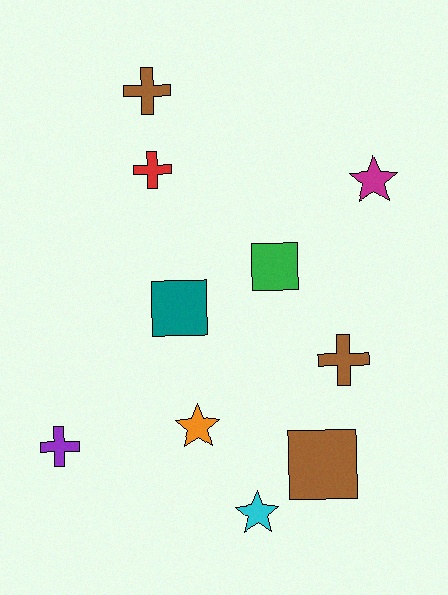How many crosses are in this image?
There are 4 crosses.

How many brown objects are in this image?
There are 3 brown objects.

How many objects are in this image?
There are 10 objects.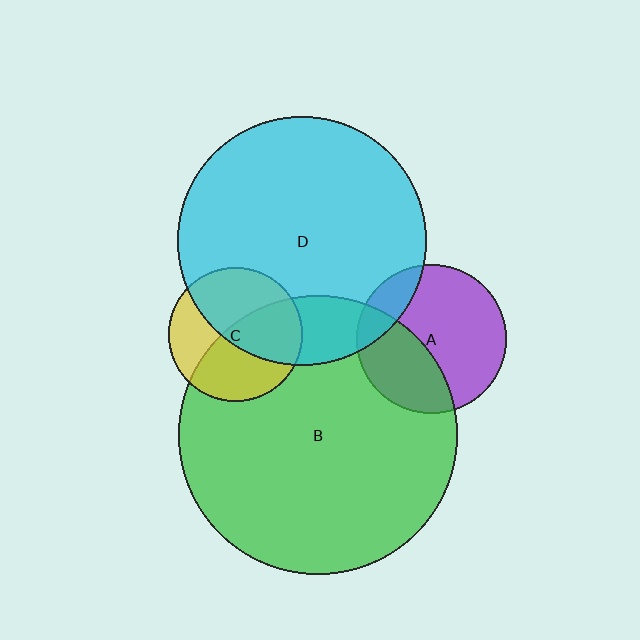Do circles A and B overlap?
Yes.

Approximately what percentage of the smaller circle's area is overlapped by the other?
Approximately 35%.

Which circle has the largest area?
Circle B (green).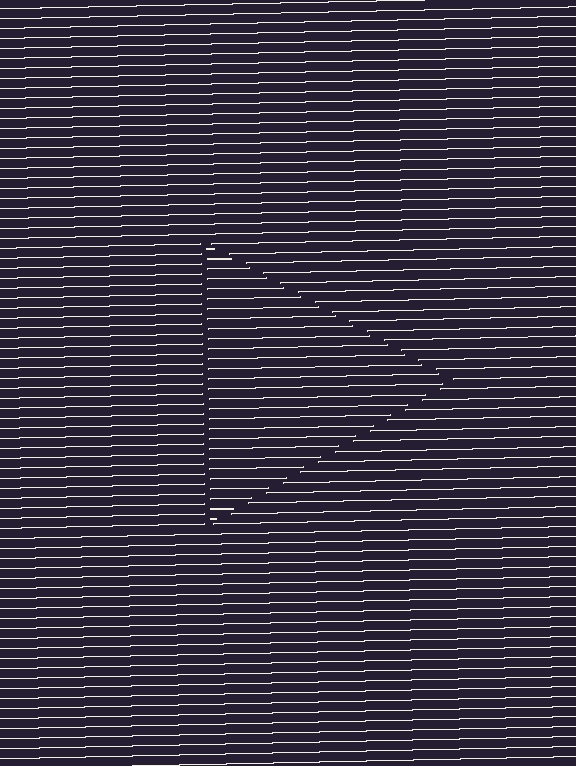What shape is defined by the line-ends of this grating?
An illusory triangle. The interior of the shape contains the same grating, shifted by half a period — the contour is defined by the phase discontinuity where line-ends from the inner and outer gratings abut.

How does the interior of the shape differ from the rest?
The interior of the shape contains the same grating, shifted by half a period — the contour is defined by the phase discontinuity where line-ends from the inner and outer gratings abut.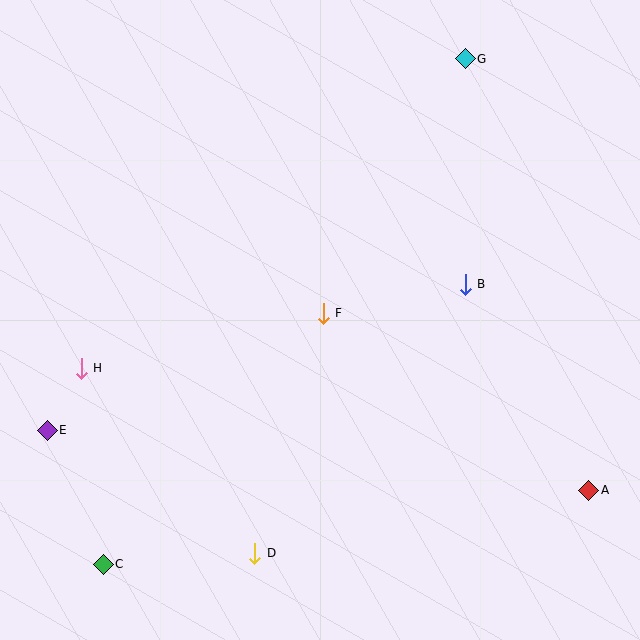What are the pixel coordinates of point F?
Point F is at (323, 313).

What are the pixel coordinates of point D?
Point D is at (255, 553).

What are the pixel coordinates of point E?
Point E is at (47, 430).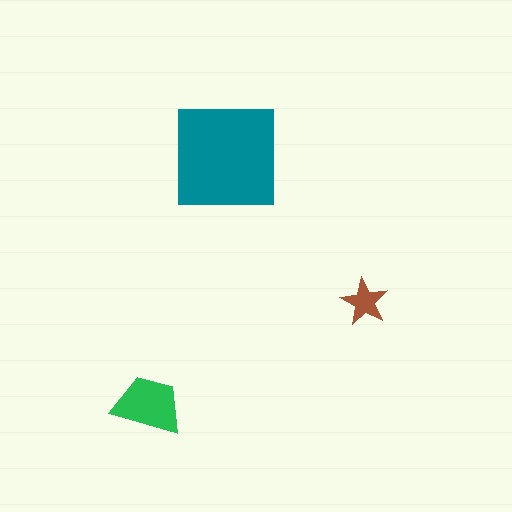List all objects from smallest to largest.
The brown star, the green trapezoid, the teal square.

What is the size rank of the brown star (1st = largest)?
3rd.